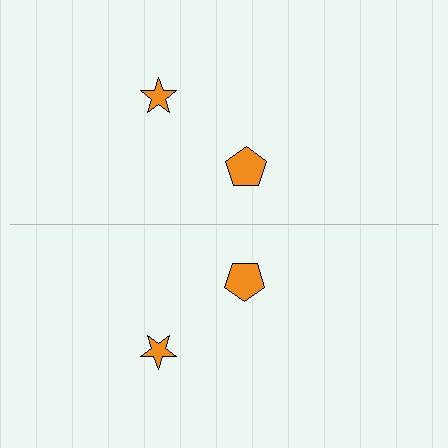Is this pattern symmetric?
Yes, this pattern has bilateral (reflection) symmetry.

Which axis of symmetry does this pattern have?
The pattern has a horizontal axis of symmetry running through the center of the image.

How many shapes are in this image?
There are 4 shapes in this image.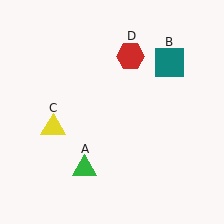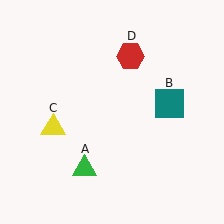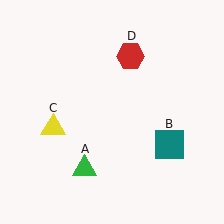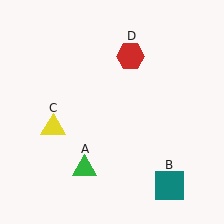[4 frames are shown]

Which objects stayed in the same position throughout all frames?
Green triangle (object A) and yellow triangle (object C) and red hexagon (object D) remained stationary.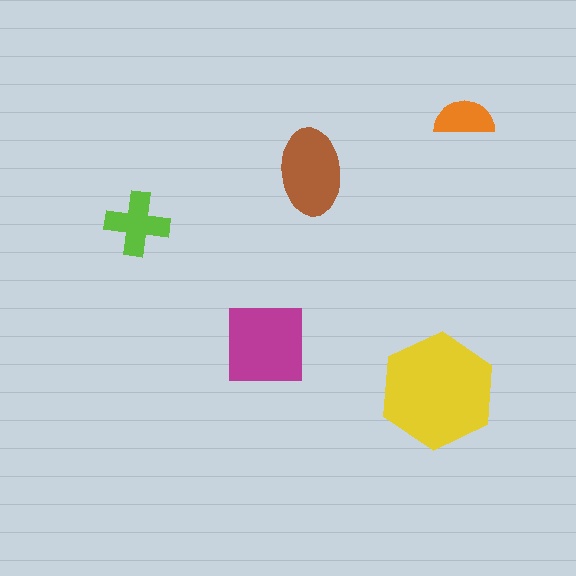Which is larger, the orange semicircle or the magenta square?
The magenta square.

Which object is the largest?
The yellow hexagon.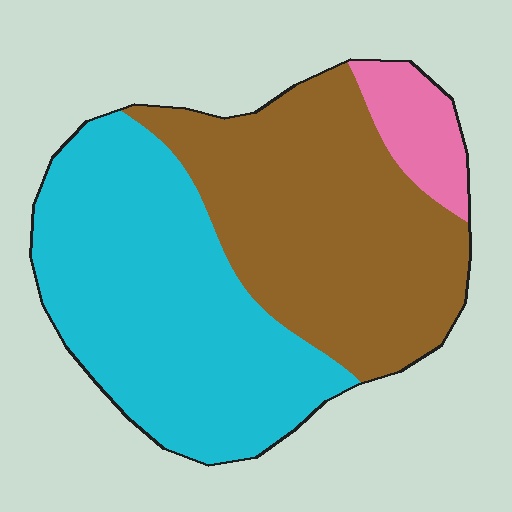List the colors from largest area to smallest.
From largest to smallest: cyan, brown, pink.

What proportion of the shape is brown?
Brown covers roughly 45% of the shape.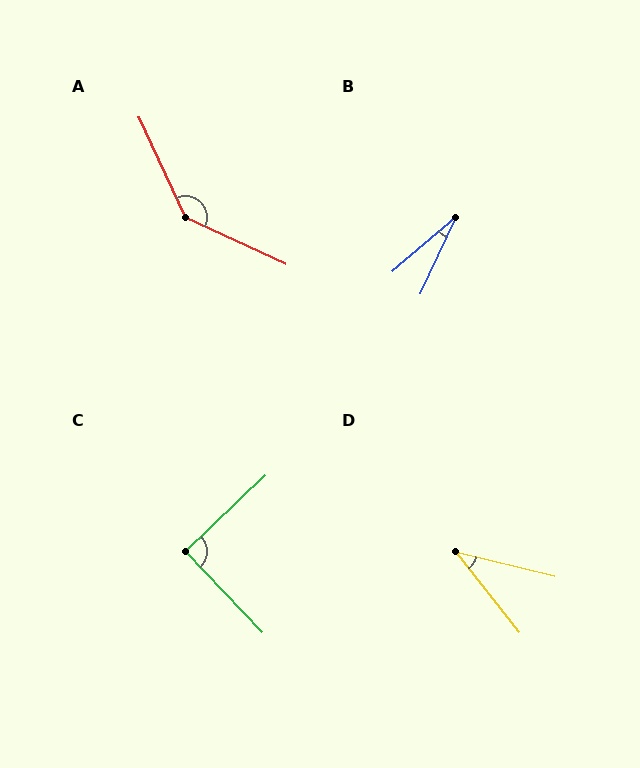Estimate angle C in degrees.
Approximately 90 degrees.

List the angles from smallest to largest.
B (24°), D (38°), C (90°), A (139°).